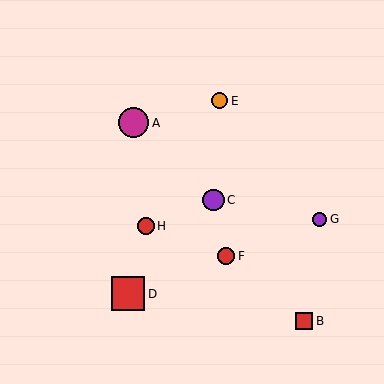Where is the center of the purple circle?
The center of the purple circle is at (213, 200).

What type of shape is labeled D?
Shape D is a red square.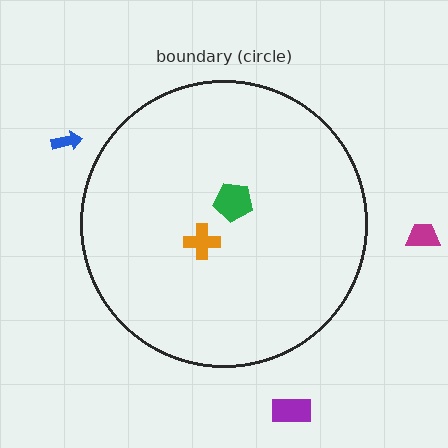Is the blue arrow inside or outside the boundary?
Outside.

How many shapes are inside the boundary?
2 inside, 3 outside.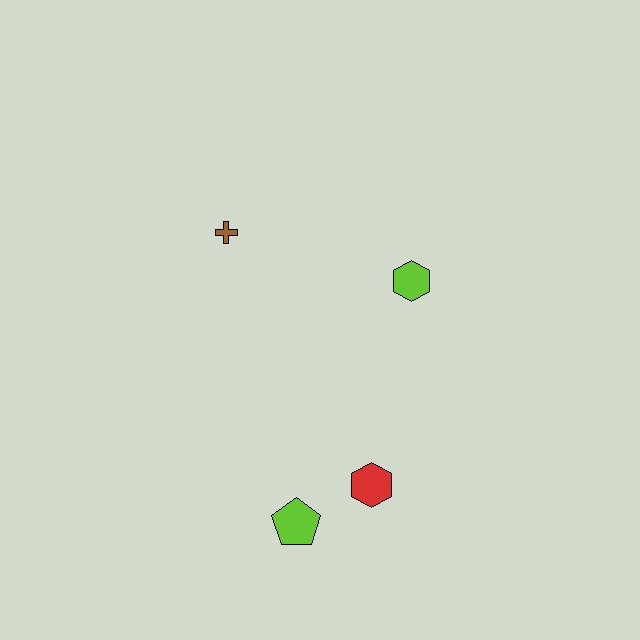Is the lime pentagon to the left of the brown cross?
No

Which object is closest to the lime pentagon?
The red hexagon is closest to the lime pentagon.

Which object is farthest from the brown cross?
The lime pentagon is farthest from the brown cross.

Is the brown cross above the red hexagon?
Yes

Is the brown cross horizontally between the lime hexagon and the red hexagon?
No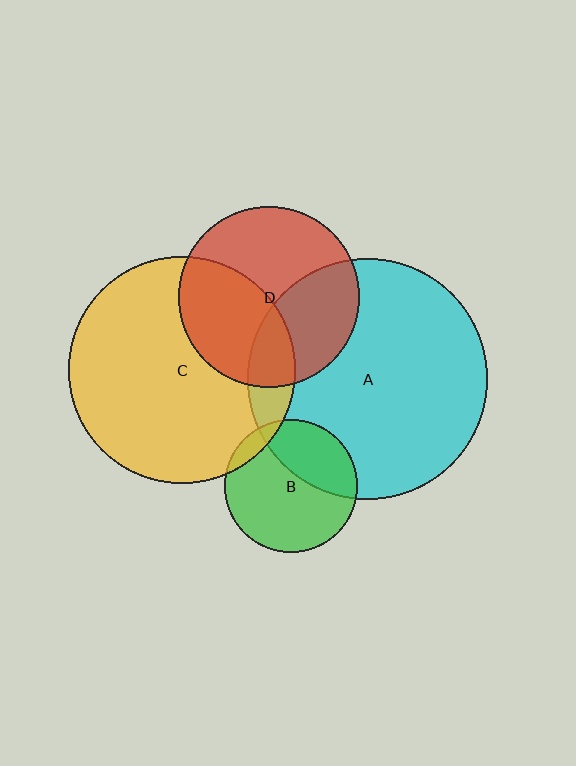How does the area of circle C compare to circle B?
Approximately 2.9 times.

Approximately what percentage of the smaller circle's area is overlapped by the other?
Approximately 10%.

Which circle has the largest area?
Circle A (cyan).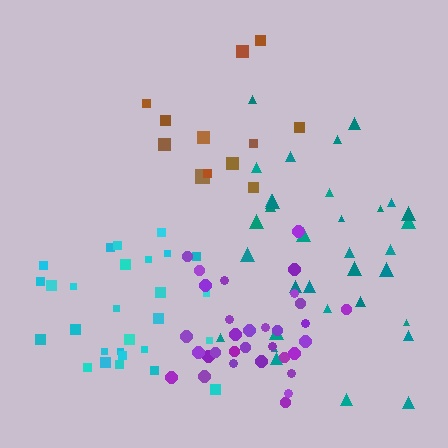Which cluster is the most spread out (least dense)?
Brown.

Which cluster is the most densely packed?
Purple.